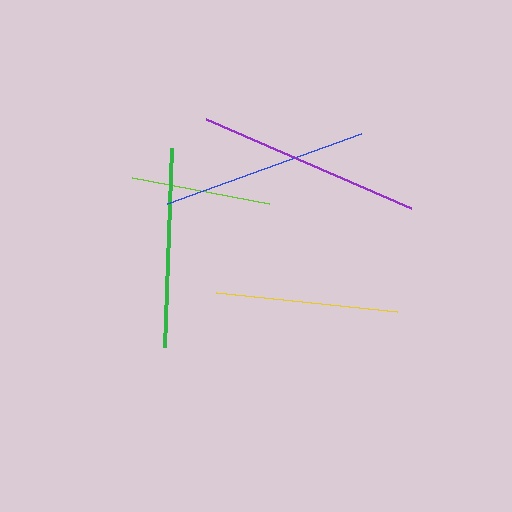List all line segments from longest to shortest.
From longest to shortest: purple, blue, green, yellow, lime.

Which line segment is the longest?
The purple line is the longest at approximately 223 pixels.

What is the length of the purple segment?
The purple segment is approximately 223 pixels long.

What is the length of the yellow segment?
The yellow segment is approximately 182 pixels long.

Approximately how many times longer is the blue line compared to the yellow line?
The blue line is approximately 1.1 times the length of the yellow line.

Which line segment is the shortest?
The lime line is the shortest at approximately 140 pixels.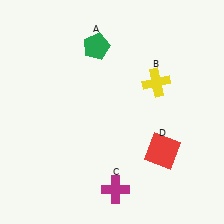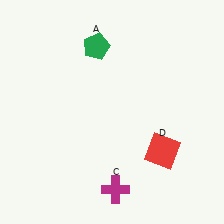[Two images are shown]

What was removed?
The yellow cross (B) was removed in Image 2.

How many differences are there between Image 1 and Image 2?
There is 1 difference between the two images.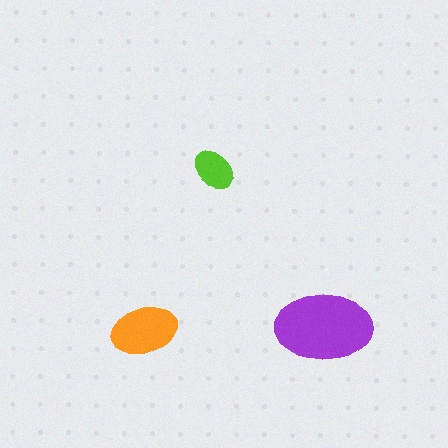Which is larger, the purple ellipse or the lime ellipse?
The purple one.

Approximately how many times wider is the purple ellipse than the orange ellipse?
About 1.5 times wider.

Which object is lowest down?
The orange ellipse is bottommost.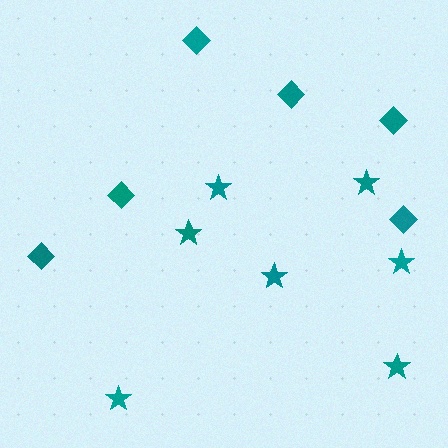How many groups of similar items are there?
There are 2 groups: one group of diamonds (6) and one group of stars (7).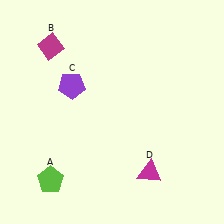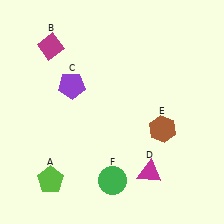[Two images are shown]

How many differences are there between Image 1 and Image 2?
There are 2 differences between the two images.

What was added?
A brown hexagon (E), a green circle (F) were added in Image 2.